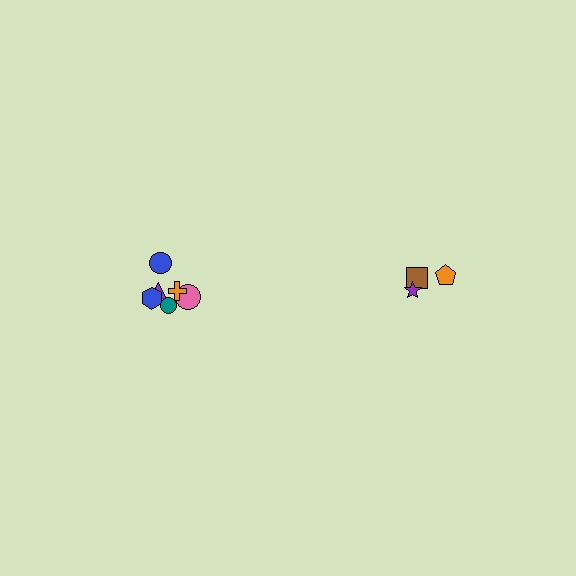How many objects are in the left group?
There are 6 objects.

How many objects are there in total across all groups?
There are 9 objects.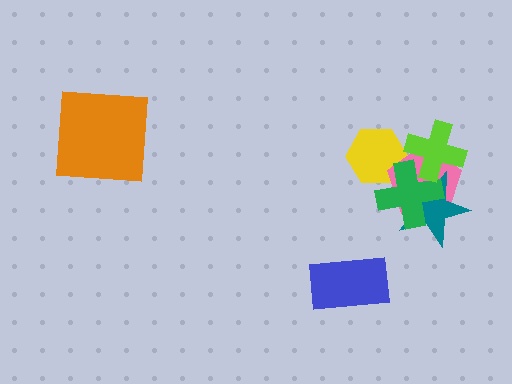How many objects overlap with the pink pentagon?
4 objects overlap with the pink pentagon.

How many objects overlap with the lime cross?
3 objects overlap with the lime cross.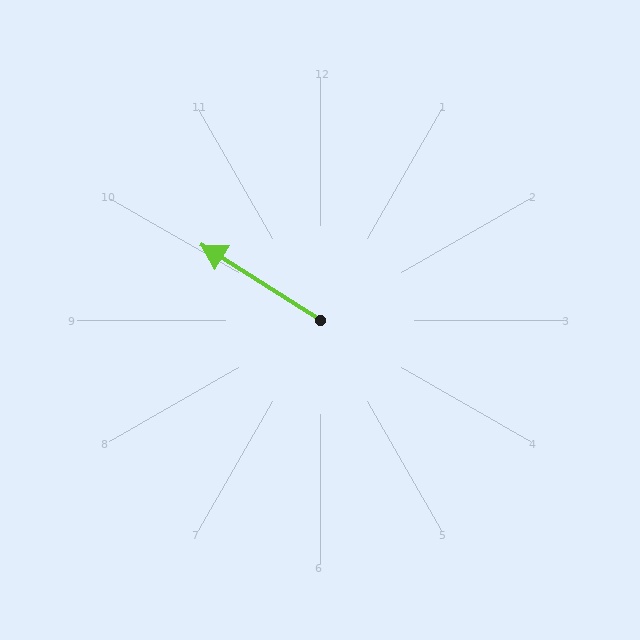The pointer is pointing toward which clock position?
Roughly 10 o'clock.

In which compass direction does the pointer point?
Northwest.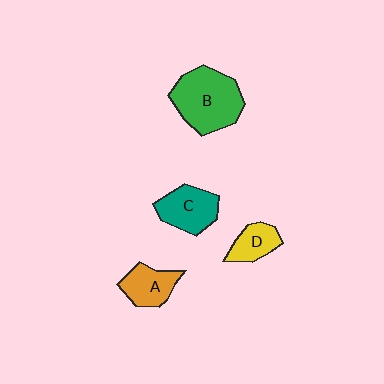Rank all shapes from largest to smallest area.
From largest to smallest: B (green), C (teal), A (orange), D (yellow).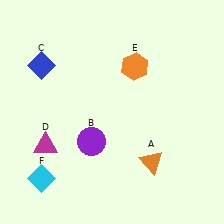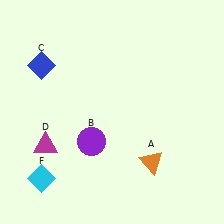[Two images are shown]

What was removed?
The orange hexagon (E) was removed in Image 2.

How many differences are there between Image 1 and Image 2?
There is 1 difference between the two images.